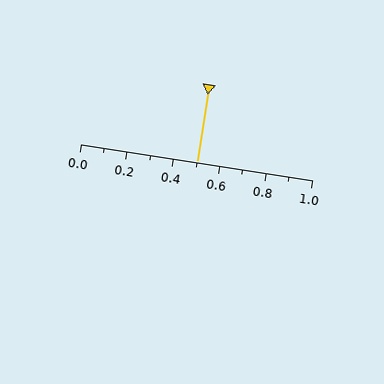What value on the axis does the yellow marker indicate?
The marker indicates approximately 0.5.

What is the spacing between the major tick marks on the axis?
The major ticks are spaced 0.2 apart.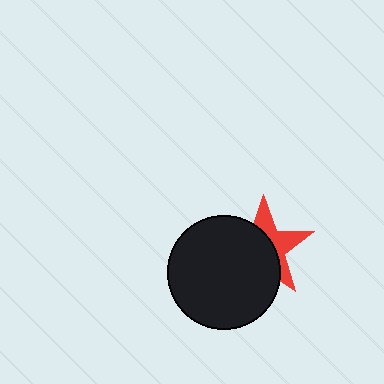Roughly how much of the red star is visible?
A small part of it is visible (roughly 40%).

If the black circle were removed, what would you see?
You would see the complete red star.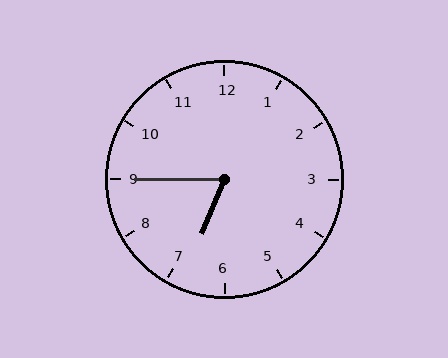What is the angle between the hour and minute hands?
Approximately 68 degrees.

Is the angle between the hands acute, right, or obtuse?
It is acute.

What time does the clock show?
6:45.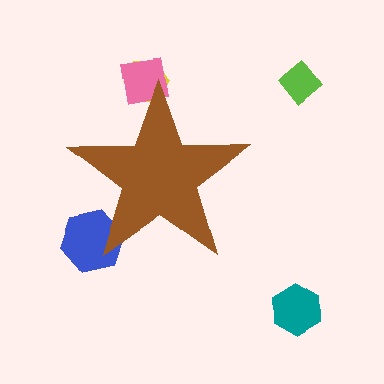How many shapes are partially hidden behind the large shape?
3 shapes are partially hidden.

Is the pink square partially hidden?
Yes, the pink square is partially hidden behind the brown star.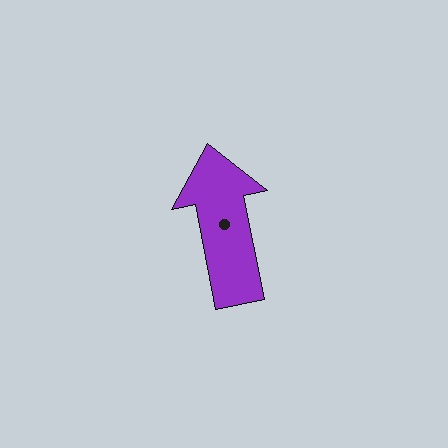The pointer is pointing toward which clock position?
Roughly 12 o'clock.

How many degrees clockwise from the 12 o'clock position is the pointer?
Approximately 349 degrees.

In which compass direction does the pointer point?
North.